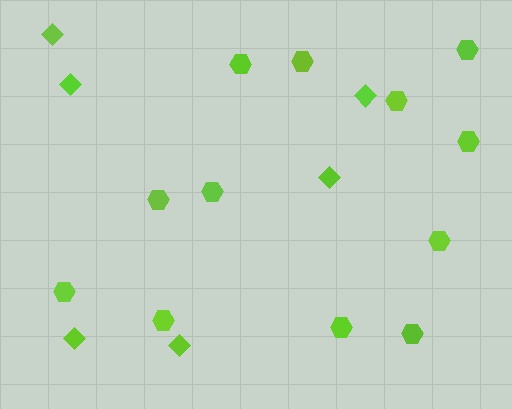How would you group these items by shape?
There are 2 groups: one group of diamonds (6) and one group of hexagons (12).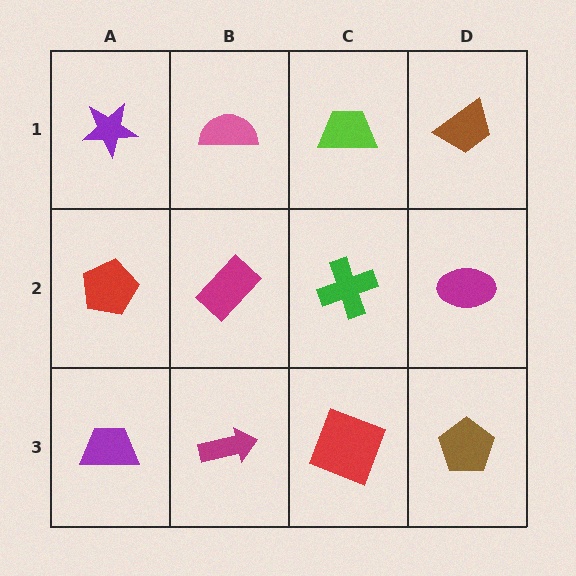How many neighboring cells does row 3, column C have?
3.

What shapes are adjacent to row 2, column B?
A pink semicircle (row 1, column B), a magenta arrow (row 3, column B), a red pentagon (row 2, column A), a green cross (row 2, column C).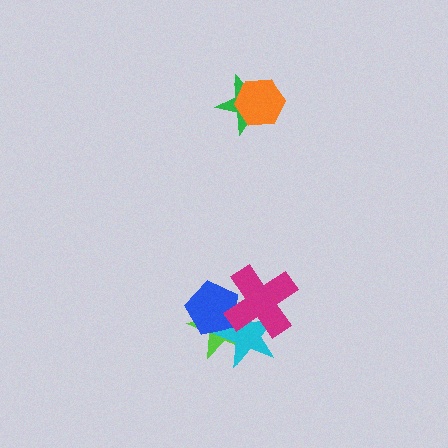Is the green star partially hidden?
Yes, it is partially covered by another shape.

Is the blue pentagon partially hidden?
Yes, it is partially covered by another shape.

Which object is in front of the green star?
The orange hexagon is in front of the green star.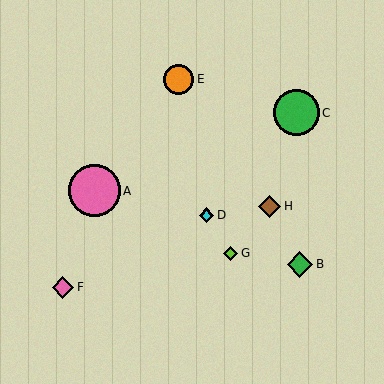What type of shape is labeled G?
Shape G is a lime diamond.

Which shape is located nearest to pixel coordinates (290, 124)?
The green circle (labeled C) at (296, 113) is nearest to that location.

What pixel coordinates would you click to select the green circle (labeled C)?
Click at (296, 113) to select the green circle C.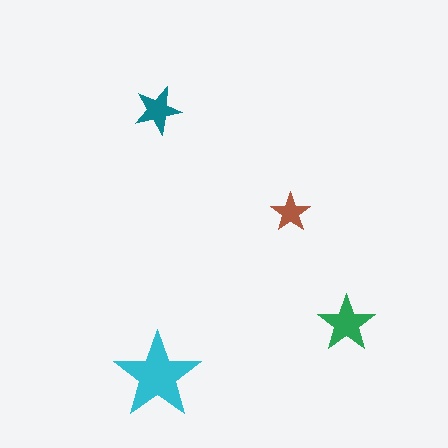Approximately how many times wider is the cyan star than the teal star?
About 2 times wider.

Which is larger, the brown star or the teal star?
The teal one.